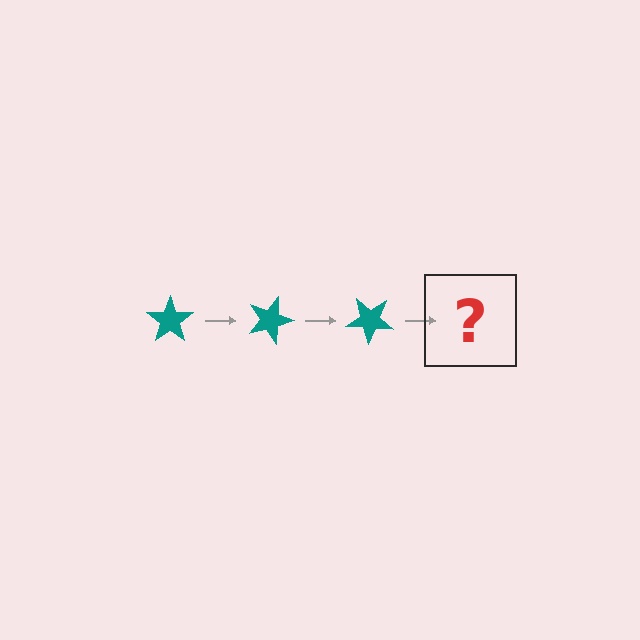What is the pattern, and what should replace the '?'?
The pattern is that the star rotates 20 degrees each step. The '?' should be a teal star rotated 60 degrees.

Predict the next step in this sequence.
The next step is a teal star rotated 60 degrees.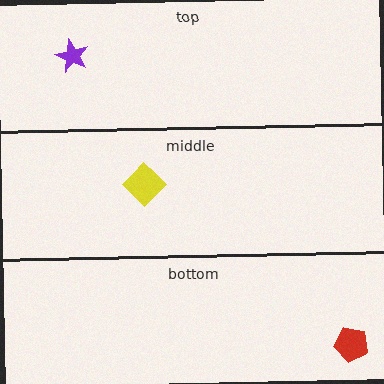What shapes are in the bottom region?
The red pentagon.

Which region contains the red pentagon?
The bottom region.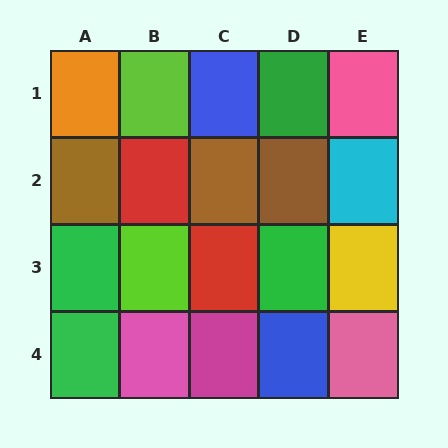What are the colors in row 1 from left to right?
Orange, lime, blue, green, pink.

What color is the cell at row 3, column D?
Green.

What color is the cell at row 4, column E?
Pink.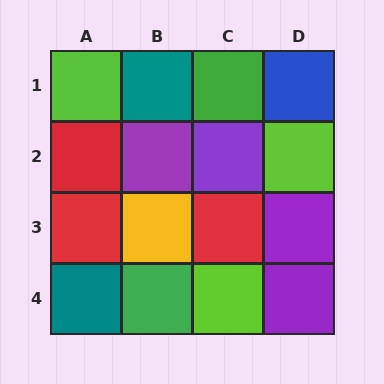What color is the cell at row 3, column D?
Purple.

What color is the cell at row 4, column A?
Teal.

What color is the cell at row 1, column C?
Green.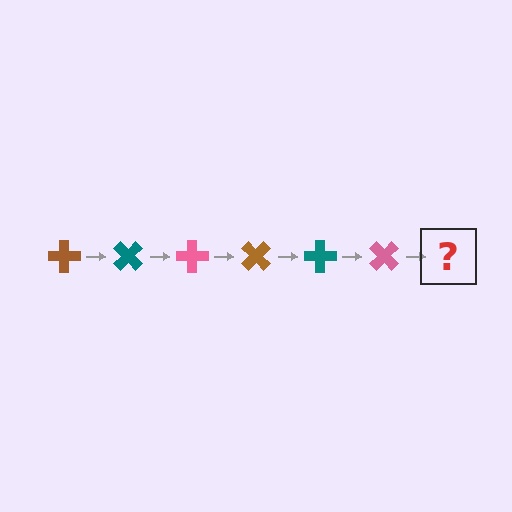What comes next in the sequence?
The next element should be a brown cross, rotated 270 degrees from the start.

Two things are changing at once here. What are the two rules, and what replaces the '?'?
The two rules are that it rotates 45 degrees each step and the color cycles through brown, teal, and pink. The '?' should be a brown cross, rotated 270 degrees from the start.